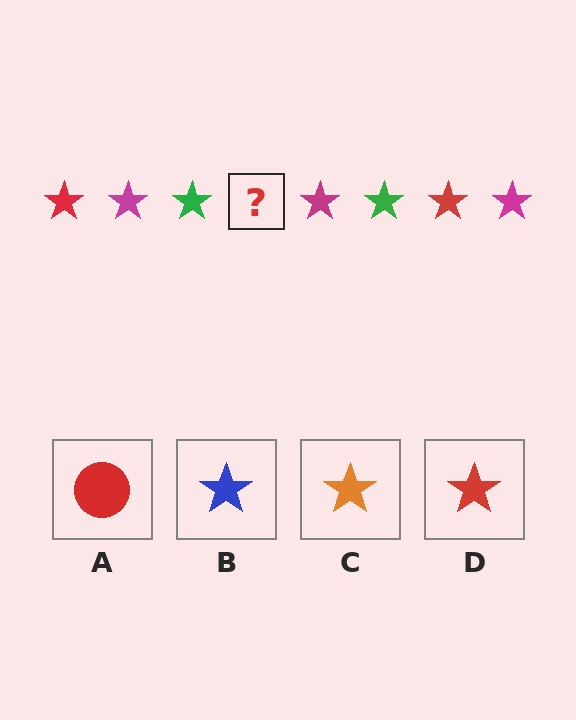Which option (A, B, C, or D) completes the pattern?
D.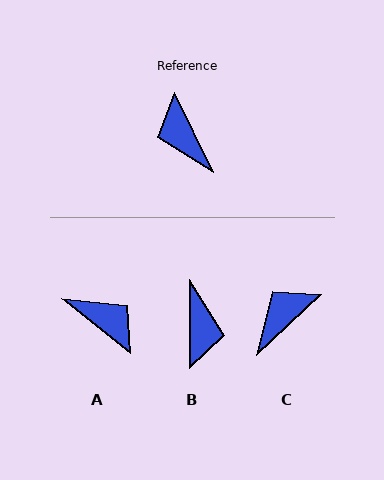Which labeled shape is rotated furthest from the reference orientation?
A, about 154 degrees away.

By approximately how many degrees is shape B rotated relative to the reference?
Approximately 154 degrees counter-clockwise.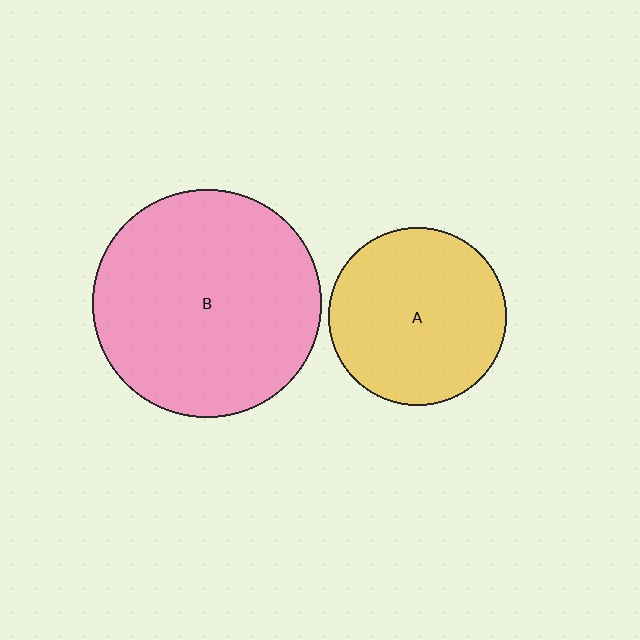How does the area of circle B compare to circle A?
Approximately 1.6 times.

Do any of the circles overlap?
No, none of the circles overlap.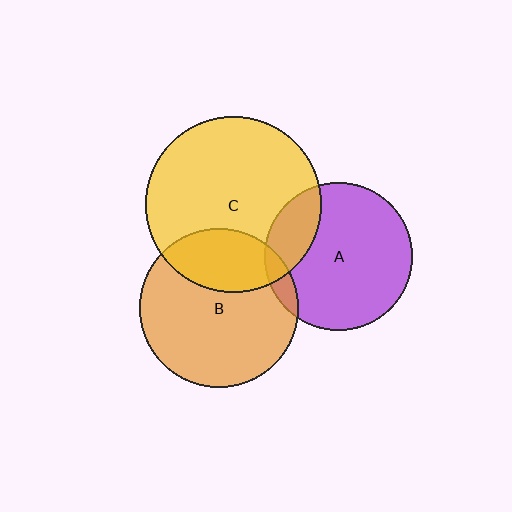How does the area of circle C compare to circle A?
Approximately 1.4 times.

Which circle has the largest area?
Circle C (yellow).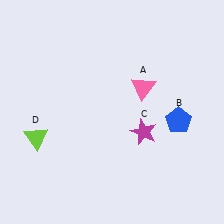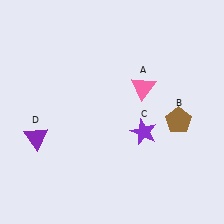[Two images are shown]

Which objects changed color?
B changed from blue to brown. C changed from magenta to purple. D changed from lime to purple.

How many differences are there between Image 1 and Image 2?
There are 3 differences between the two images.